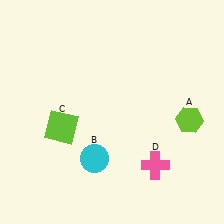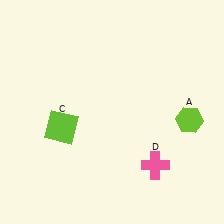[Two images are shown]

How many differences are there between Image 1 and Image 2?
There is 1 difference between the two images.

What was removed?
The cyan circle (B) was removed in Image 2.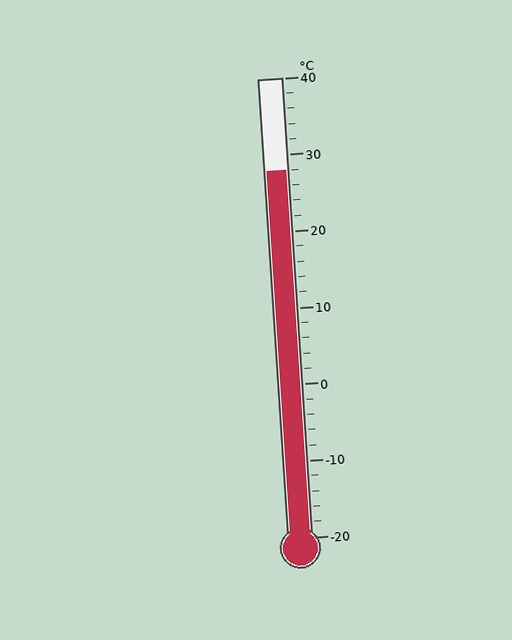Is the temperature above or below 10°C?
The temperature is above 10°C.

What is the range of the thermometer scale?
The thermometer scale ranges from -20°C to 40°C.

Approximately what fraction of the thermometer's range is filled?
The thermometer is filled to approximately 80% of its range.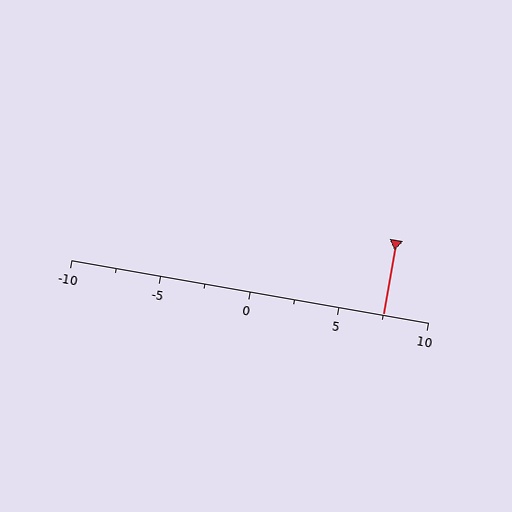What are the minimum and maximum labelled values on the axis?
The axis runs from -10 to 10.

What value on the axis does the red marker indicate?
The marker indicates approximately 7.5.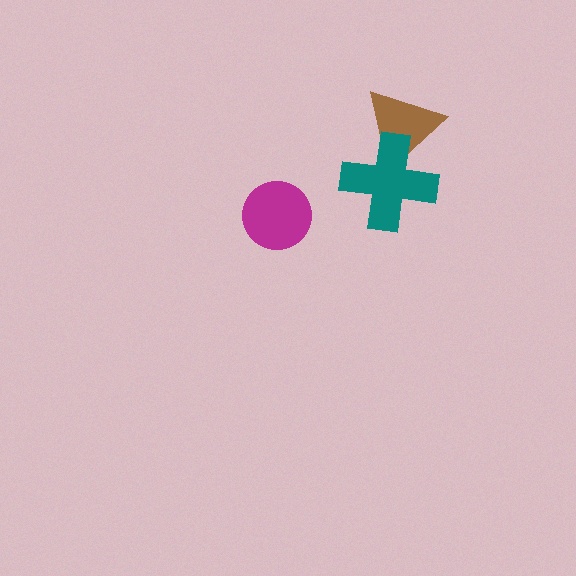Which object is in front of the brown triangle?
The teal cross is in front of the brown triangle.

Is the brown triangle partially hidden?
Yes, it is partially covered by another shape.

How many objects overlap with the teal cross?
1 object overlaps with the teal cross.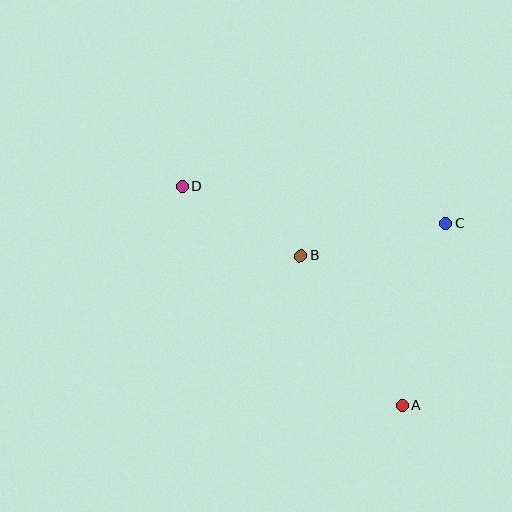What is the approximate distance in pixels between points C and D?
The distance between C and D is approximately 266 pixels.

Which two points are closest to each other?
Points B and D are closest to each other.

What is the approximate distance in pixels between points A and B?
The distance between A and B is approximately 181 pixels.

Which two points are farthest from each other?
Points A and D are farthest from each other.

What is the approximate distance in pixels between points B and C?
The distance between B and C is approximately 148 pixels.